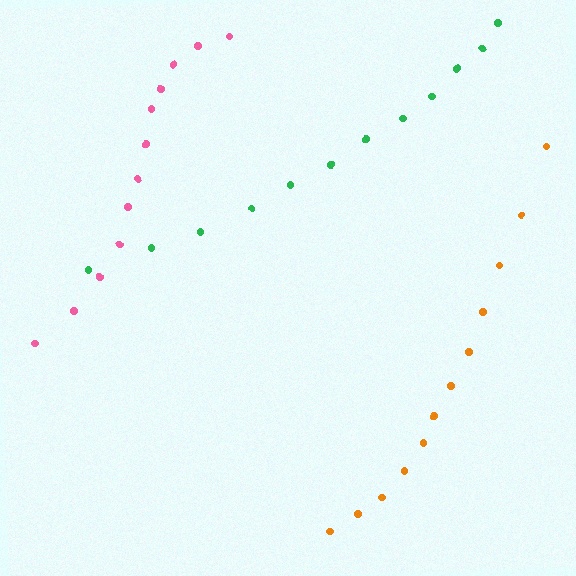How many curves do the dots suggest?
There are 3 distinct paths.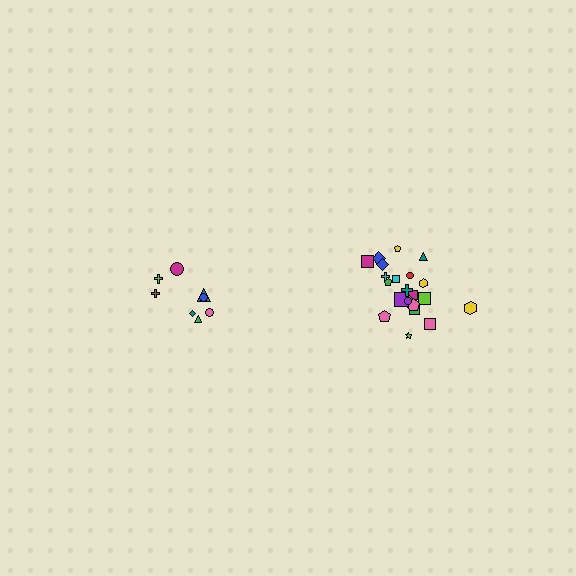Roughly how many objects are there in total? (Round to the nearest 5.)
Roughly 30 objects in total.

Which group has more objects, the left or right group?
The right group.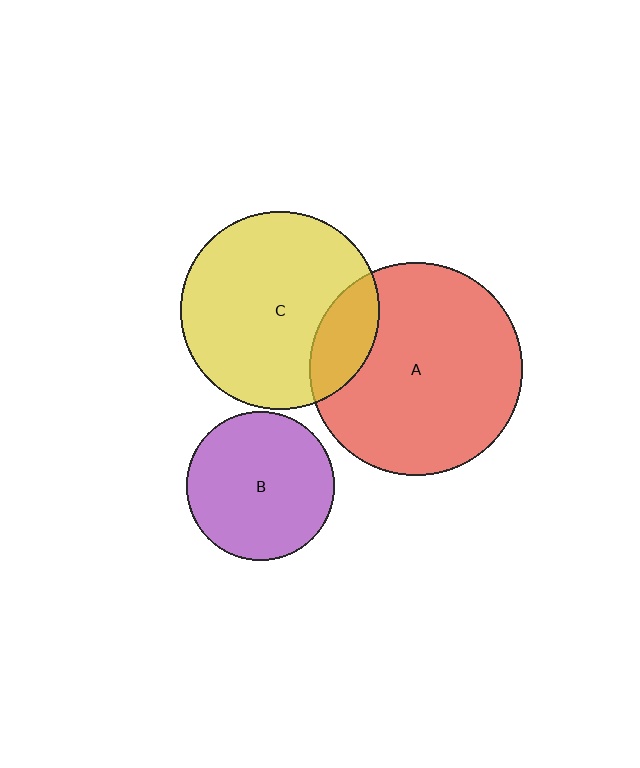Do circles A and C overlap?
Yes.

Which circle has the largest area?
Circle A (red).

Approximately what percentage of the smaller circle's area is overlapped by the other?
Approximately 20%.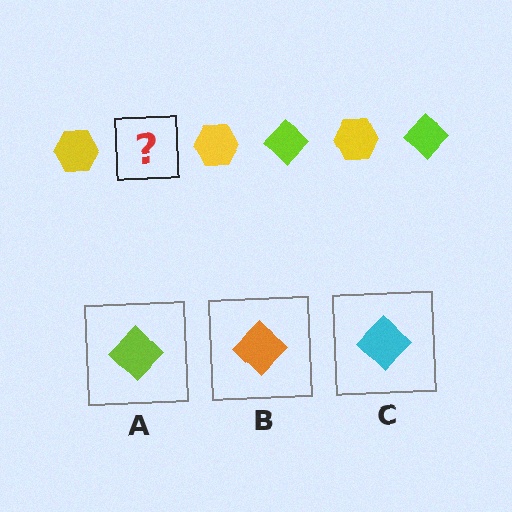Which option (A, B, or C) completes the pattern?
A.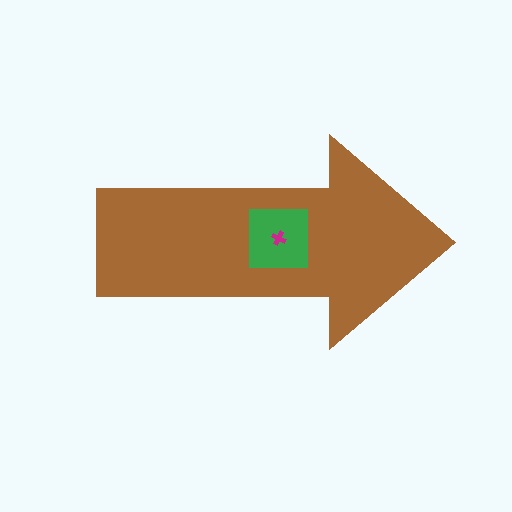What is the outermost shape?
The brown arrow.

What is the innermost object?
The magenta cross.